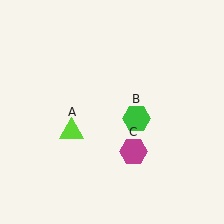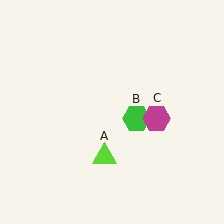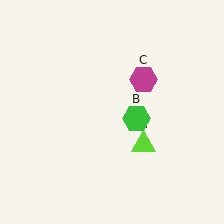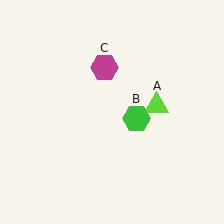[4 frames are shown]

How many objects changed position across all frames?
2 objects changed position: lime triangle (object A), magenta hexagon (object C).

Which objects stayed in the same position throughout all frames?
Green hexagon (object B) remained stationary.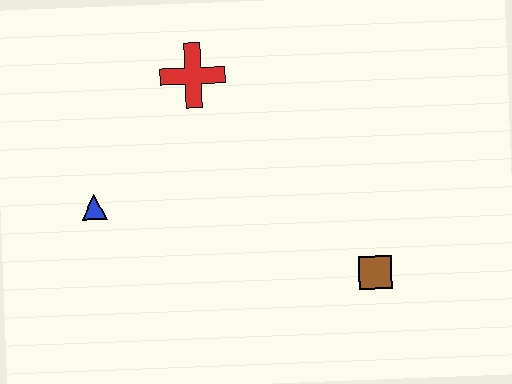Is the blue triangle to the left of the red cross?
Yes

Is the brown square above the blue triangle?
No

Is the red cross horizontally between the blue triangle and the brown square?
Yes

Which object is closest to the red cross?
The blue triangle is closest to the red cross.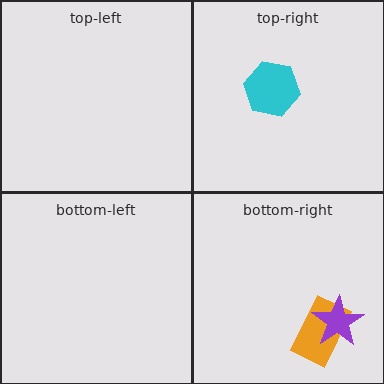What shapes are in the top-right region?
The cyan hexagon.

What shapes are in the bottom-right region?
The orange rectangle, the purple star.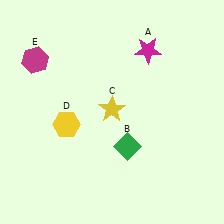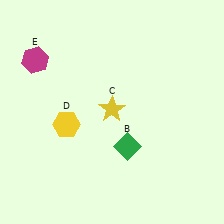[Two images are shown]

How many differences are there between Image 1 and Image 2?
There is 1 difference between the two images.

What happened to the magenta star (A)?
The magenta star (A) was removed in Image 2. It was in the top-right area of Image 1.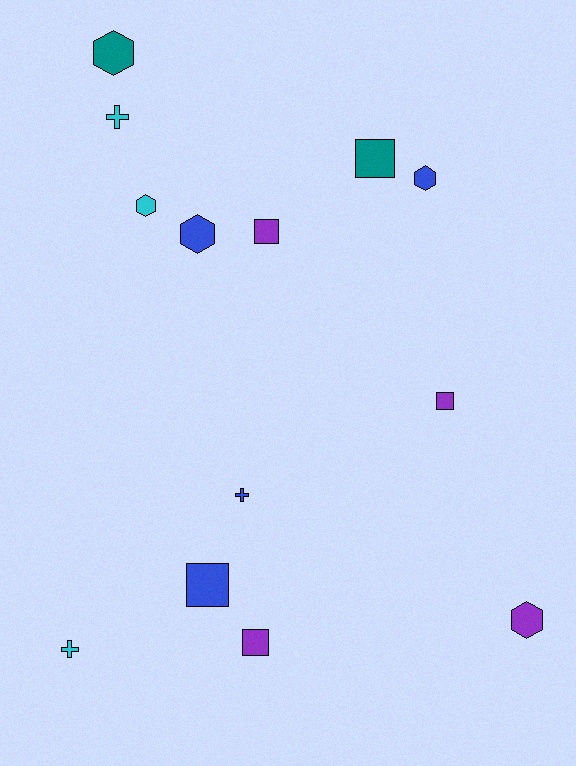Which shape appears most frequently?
Square, with 5 objects.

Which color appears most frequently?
Purple, with 4 objects.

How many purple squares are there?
There are 3 purple squares.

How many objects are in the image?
There are 13 objects.